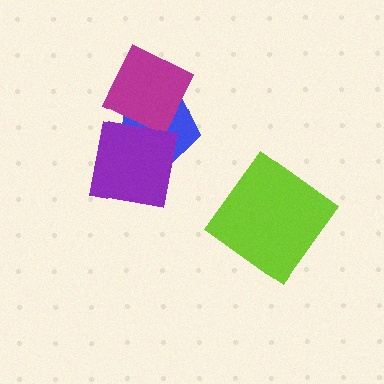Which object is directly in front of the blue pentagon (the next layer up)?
The magenta diamond is directly in front of the blue pentagon.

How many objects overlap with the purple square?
2 objects overlap with the purple square.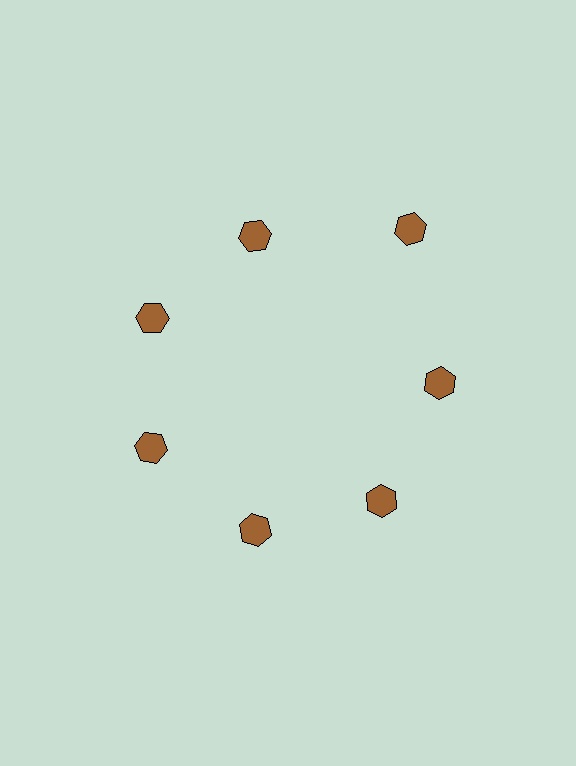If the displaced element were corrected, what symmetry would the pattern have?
It would have 7-fold rotational symmetry — the pattern would map onto itself every 51 degrees.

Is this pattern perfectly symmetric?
No. The 7 brown hexagons are arranged in a ring, but one element near the 1 o'clock position is pushed outward from the center, breaking the 7-fold rotational symmetry.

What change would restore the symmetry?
The symmetry would be restored by moving it inward, back onto the ring so that all 7 hexagons sit at equal angles and equal distance from the center.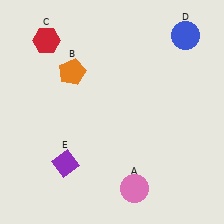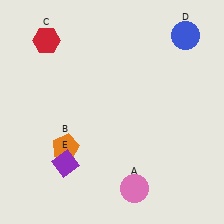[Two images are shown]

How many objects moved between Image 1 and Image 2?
1 object moved between the two images.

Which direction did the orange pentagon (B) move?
The orange pentagon (B) moved down.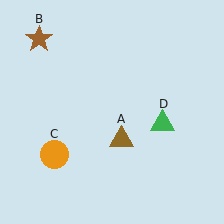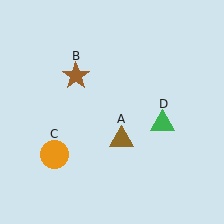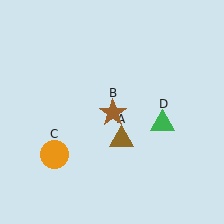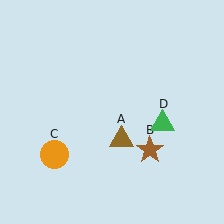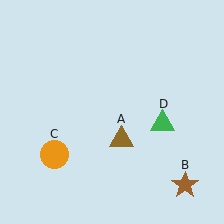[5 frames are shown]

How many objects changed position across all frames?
1 object changed position: brown star (object B).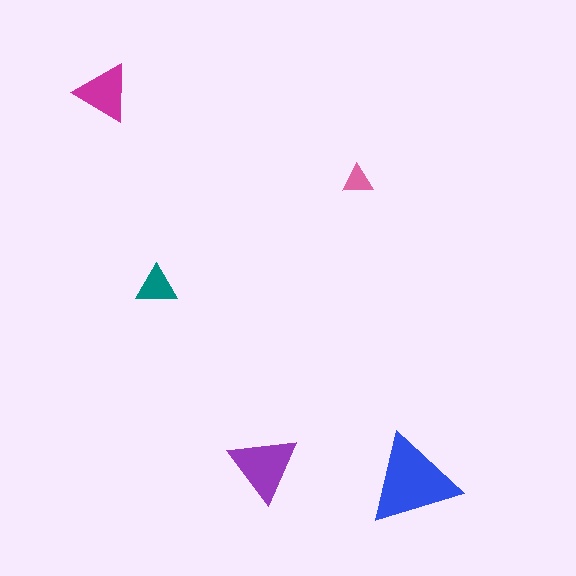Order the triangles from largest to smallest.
the blue one, the purple one, the magenta one, the teal one, the pink one.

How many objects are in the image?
There are 5 objects in the image.